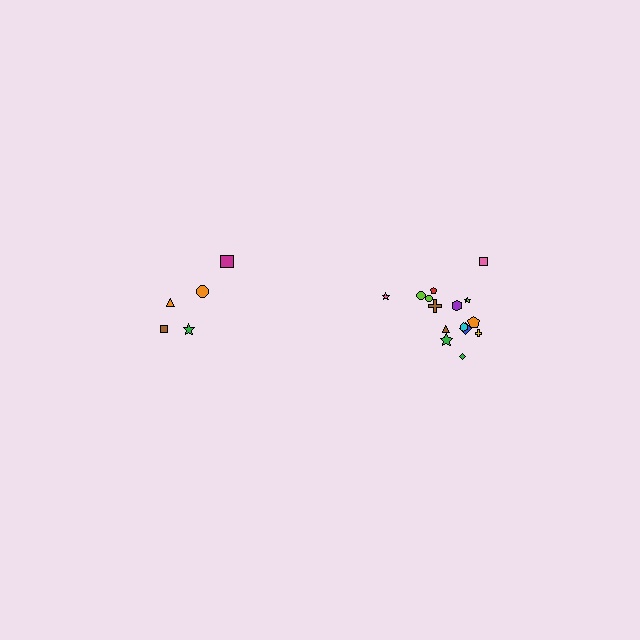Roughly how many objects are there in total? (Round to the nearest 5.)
Roughly 20 objects in total.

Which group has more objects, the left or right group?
The right group.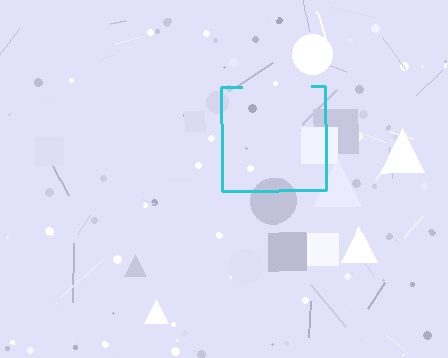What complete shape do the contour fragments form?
The contour fragments form a square.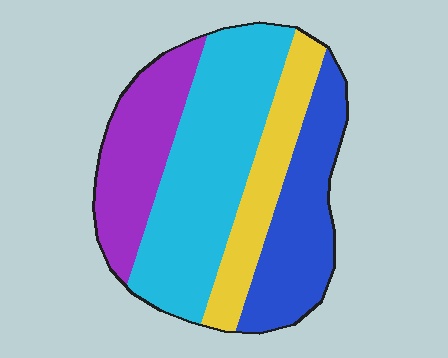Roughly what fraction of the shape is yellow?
Yellow covers roughly 15% of the shape.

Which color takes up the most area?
Cyan, at roughly 40%.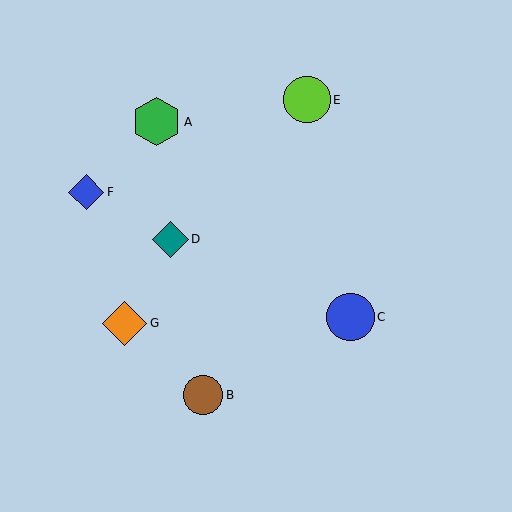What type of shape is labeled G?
Shape G is an orange diamond.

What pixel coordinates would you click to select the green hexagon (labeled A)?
Click at (157, 122) to select the green hexagon A.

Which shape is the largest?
The green hexagon (labeled A) is the largest.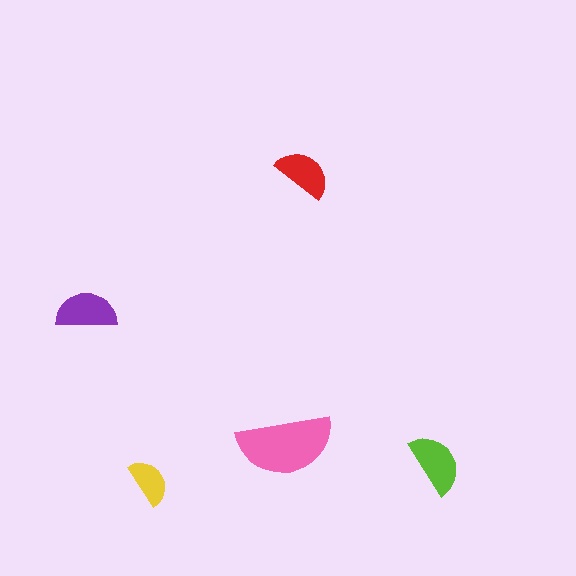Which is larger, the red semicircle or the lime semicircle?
The lime one.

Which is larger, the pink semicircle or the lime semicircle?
The pink one.